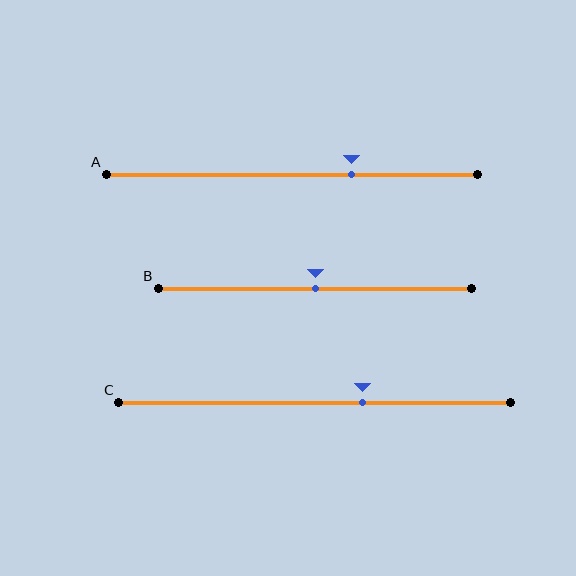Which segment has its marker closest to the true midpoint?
Segment B has its marker closest to the true midpoint.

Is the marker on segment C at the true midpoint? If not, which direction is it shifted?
No, the marker on segment C is shifted to the right by about 12% of the segment length.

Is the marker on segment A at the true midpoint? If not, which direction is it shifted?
No, the marker on segment A is shifted to the right by about 16% of the segment length.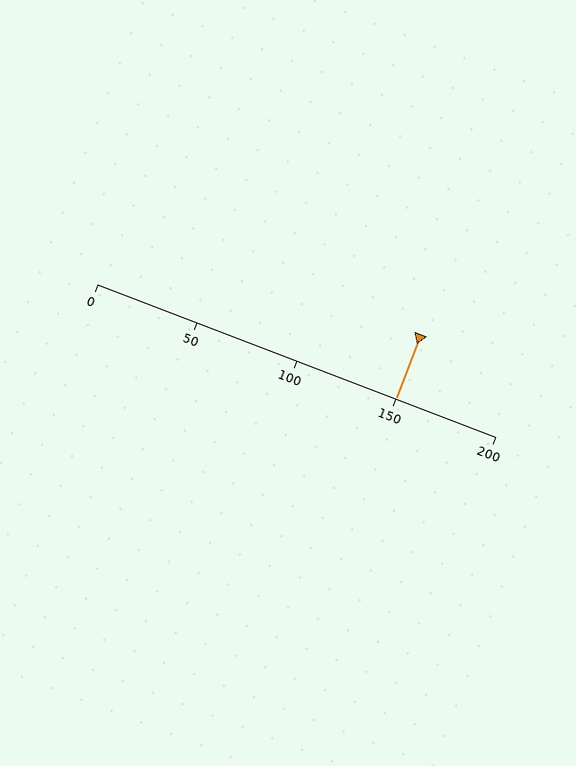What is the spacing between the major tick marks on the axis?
The major ticks are spaced 50 apart.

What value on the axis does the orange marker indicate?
The marker indicates approximately 150.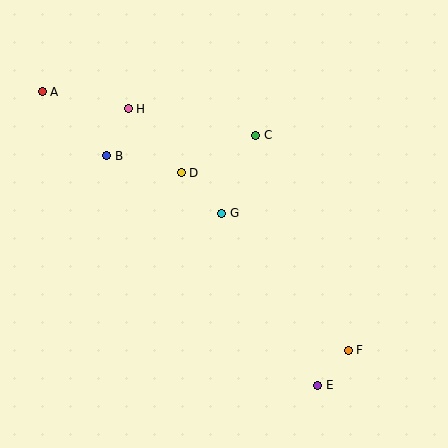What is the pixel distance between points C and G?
The distance between C and G is 85 pixels.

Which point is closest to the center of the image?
Point G at (222, 213) is closest to the center.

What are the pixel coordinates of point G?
Point G is at (222, 213).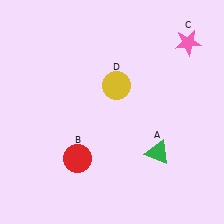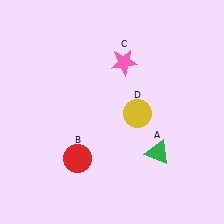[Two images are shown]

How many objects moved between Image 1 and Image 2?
2 objects moved between the two images.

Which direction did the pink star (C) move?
The pink star (C) moved left.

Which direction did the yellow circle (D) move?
The yellow circle (D) moved down.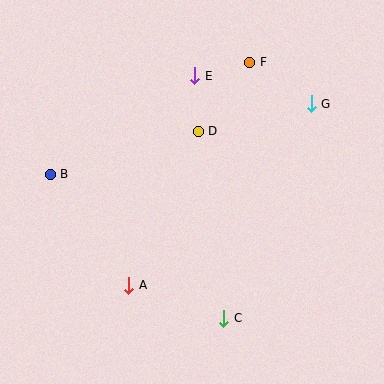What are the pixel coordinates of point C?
Point C is at (224, 318).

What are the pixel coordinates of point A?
Point A is at (129, 285).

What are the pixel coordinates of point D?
Point D is at (198, 131).